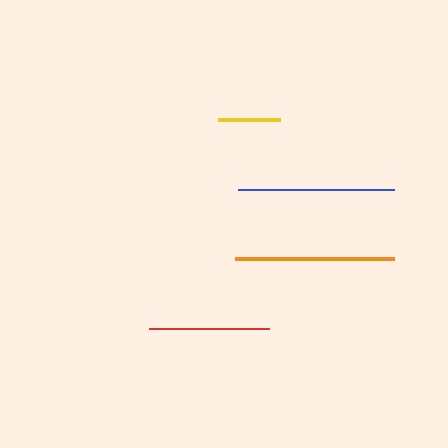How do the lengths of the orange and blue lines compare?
The orange and blue lines are approximately the same length.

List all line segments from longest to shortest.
From longest to shortest: orange, blue, red, yellow.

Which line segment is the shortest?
The yellow line is the shortest at approximately 62 pixels.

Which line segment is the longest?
The orange line is the longest at approximately 158 pixels.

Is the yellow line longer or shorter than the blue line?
The blue line is longer than the yellow line.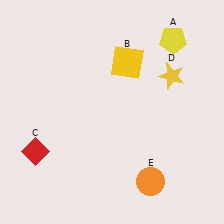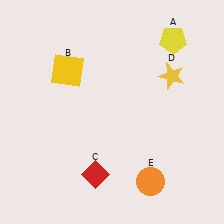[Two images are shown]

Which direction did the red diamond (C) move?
The red diamond (C) moved right.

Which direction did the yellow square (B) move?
The yellow square (B) moved left.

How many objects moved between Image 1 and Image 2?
2 objects moved between the two images.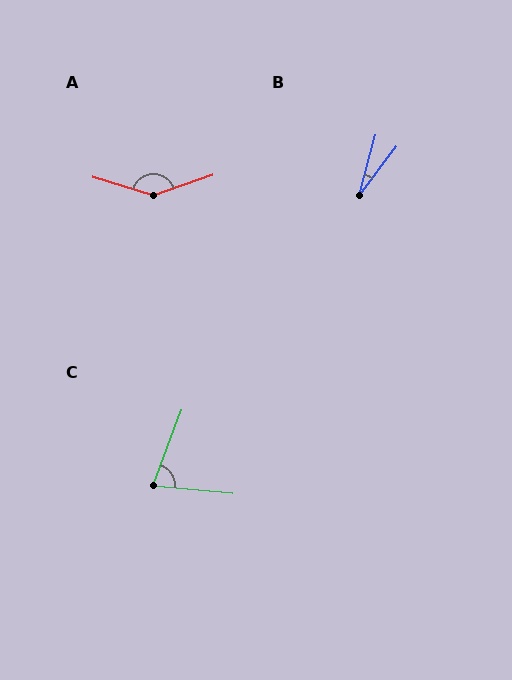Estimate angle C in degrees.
Approximately 75 degrees.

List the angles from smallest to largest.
B (22°), C (75°), A (144°).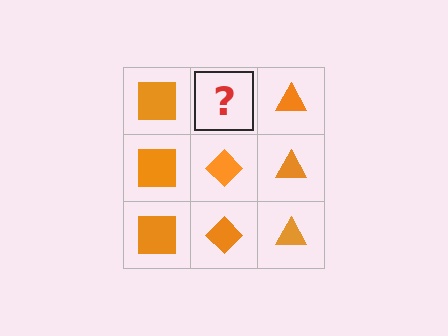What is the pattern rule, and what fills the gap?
The rule is that each column has a consistent shape. The gap should be filled with an orange diamond.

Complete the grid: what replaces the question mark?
The question mark should be replaced with an orange diamond.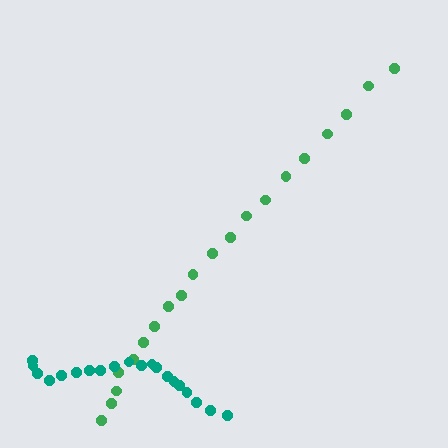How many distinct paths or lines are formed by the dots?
There are 2 distinct paths.